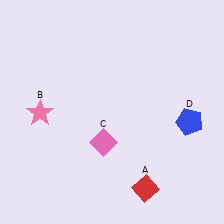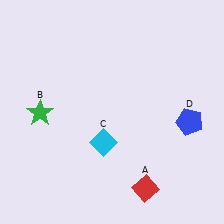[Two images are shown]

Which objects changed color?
B changed from pink to green. C changed from pink to cyan.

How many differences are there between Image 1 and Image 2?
There are 2 differences between the two images.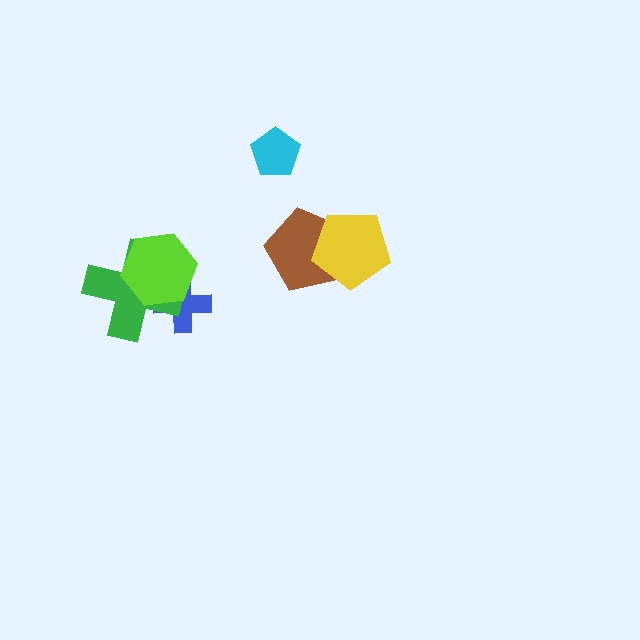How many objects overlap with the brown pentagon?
1 object overlaps with the brown pentagon.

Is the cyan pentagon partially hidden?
No, no other shape covers it.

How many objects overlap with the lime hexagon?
2 objects overlap with the lime hexagon.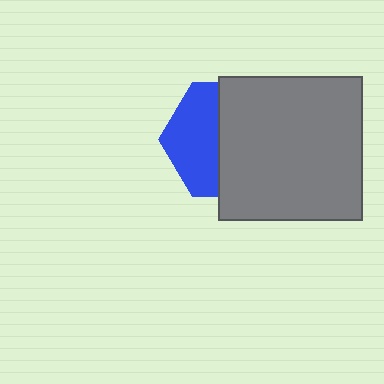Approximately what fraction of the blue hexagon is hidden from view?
Roughly 58% of the blue hexagon is hidden behind the gray square.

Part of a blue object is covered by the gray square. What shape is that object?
It is a hexagon.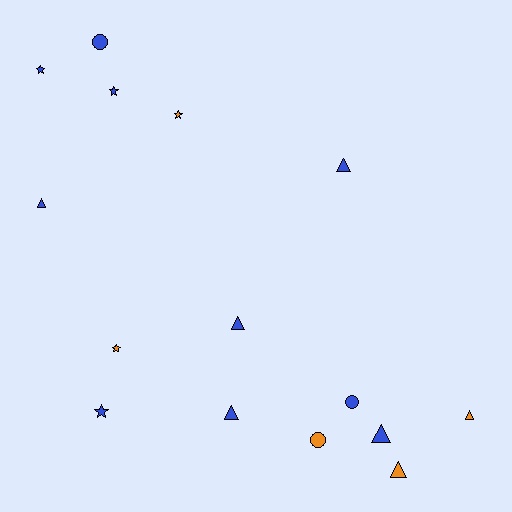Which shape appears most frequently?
Triangle, with 7 objects.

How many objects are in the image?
There are 15 objects.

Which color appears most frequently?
Blue, with 10 objects.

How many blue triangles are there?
There are 5 blue triangles.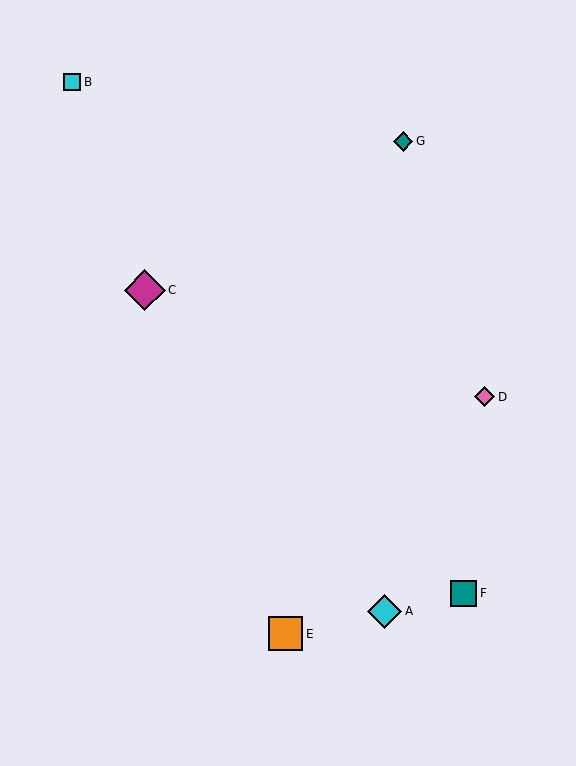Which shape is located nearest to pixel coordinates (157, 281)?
The magenta diamond (labeled C) at (145, 290) is nearest to that location.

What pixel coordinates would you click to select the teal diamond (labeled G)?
Click at (403, 141) to select the teal diamond G.